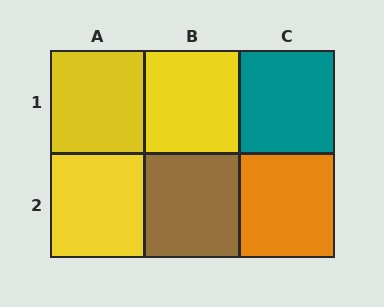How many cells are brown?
1 cell is brown.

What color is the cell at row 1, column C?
Teal.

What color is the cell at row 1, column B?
Yellow.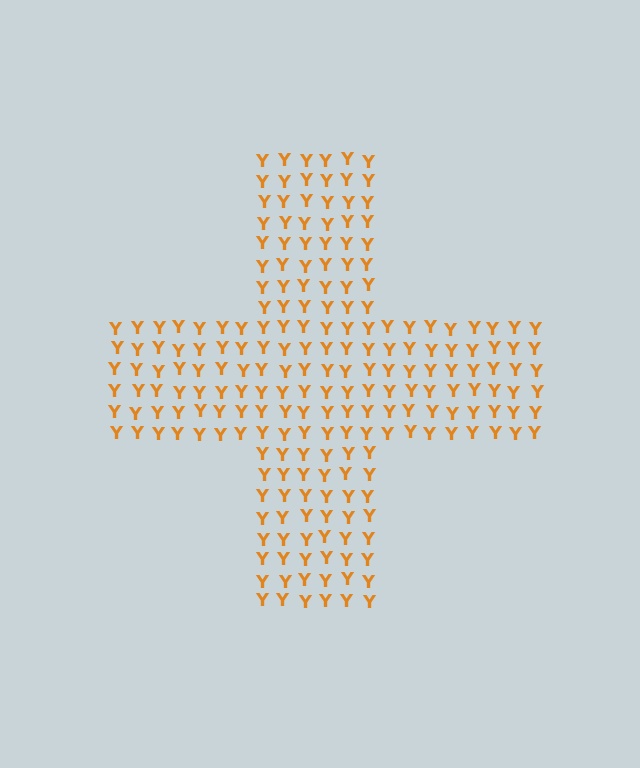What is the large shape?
The large shape is a cross.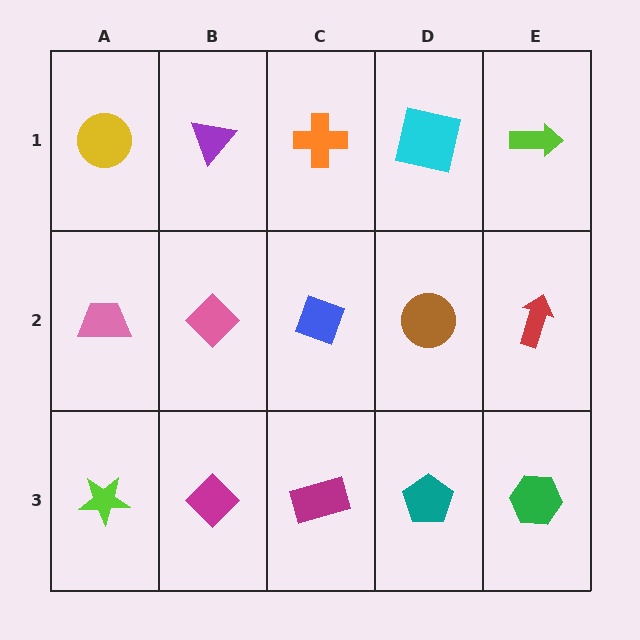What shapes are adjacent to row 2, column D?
A cyan square (row 1, column D), a teal pentagon (row 3, column D), a blue diamond (row 2, column C), a red arrow (row 2, column E).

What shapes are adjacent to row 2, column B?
A purple triangle (row 1, column B), a magenta diamond (row 3, column B), a pink trapezoid (row 2, column A), a blue diamond (row 2, column C).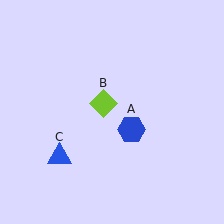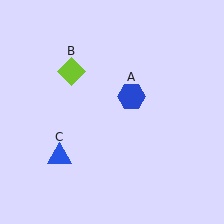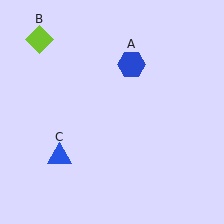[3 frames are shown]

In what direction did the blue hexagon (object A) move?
The blue hexagon (object A) moved up.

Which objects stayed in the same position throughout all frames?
Blue triangle (object C) remained stationary.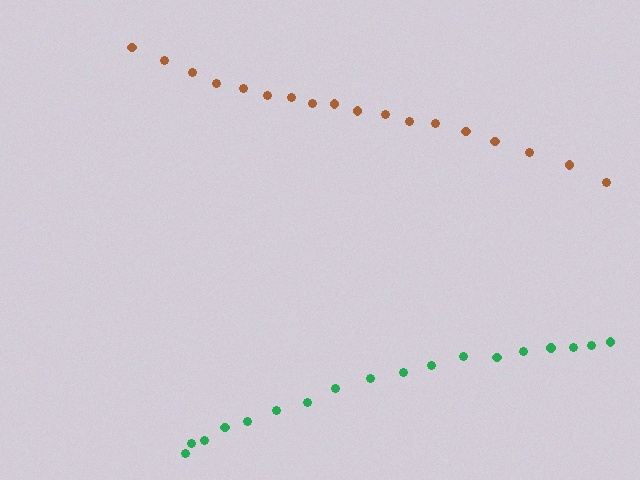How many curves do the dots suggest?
There are 2 distinct paths.